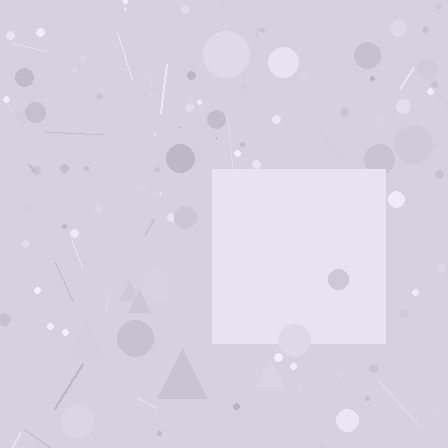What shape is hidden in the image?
A square is hidden in the image.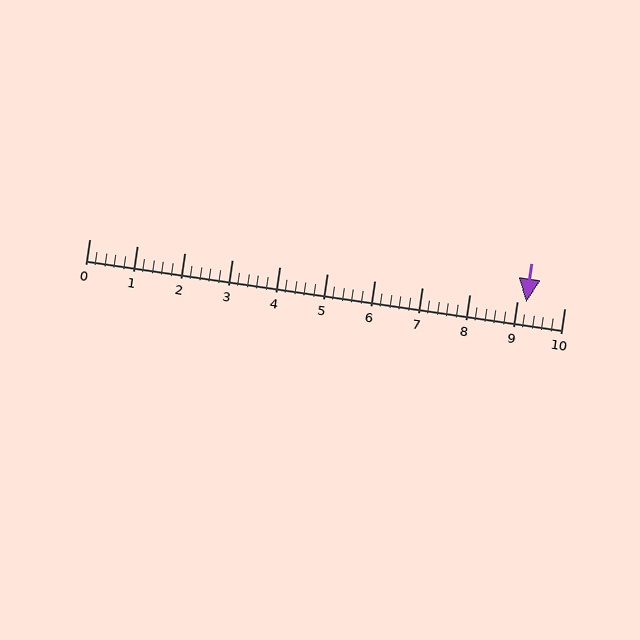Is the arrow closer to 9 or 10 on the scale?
The arrow is closer to 9.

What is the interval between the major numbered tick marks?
The major tick marks are spaced 1 units apart.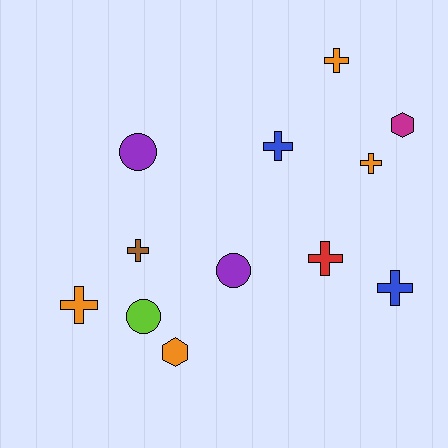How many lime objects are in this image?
There is 1 lime object.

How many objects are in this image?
There are 12 objects.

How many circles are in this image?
There are 3 circles.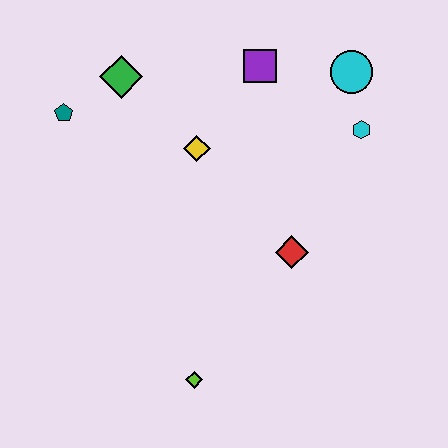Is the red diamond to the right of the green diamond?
Yes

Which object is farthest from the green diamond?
The lime diamond is farthest from the green diamond.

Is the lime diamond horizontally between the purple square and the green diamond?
Yes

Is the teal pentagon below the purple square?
Yes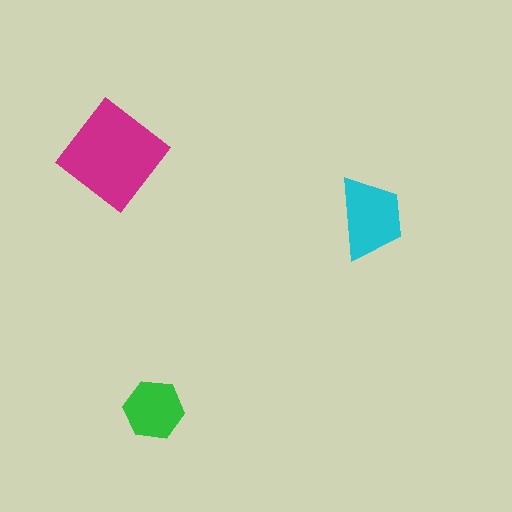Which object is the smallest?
The green hexagon.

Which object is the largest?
The magenta diamond.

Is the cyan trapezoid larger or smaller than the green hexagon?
Larger.